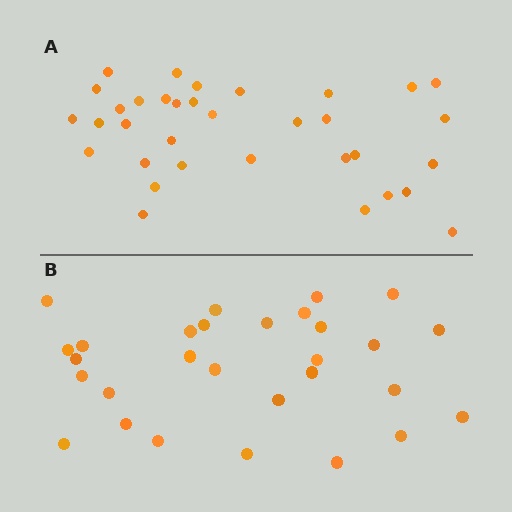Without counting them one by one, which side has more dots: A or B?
Region A (the top region) has more dots.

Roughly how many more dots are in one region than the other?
Region A has about 5 more dots than region B.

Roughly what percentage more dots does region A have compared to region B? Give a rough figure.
About 15% more.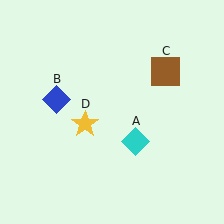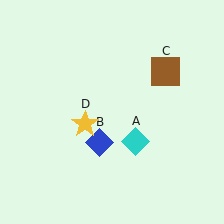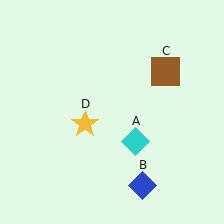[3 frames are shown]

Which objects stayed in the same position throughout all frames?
Cyan diamond (object A) and brown square (object C) and yellow star (object D) remained stationary.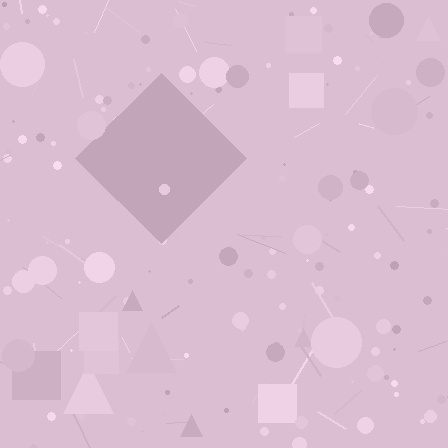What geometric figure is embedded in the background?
A diamond is embedded in the background.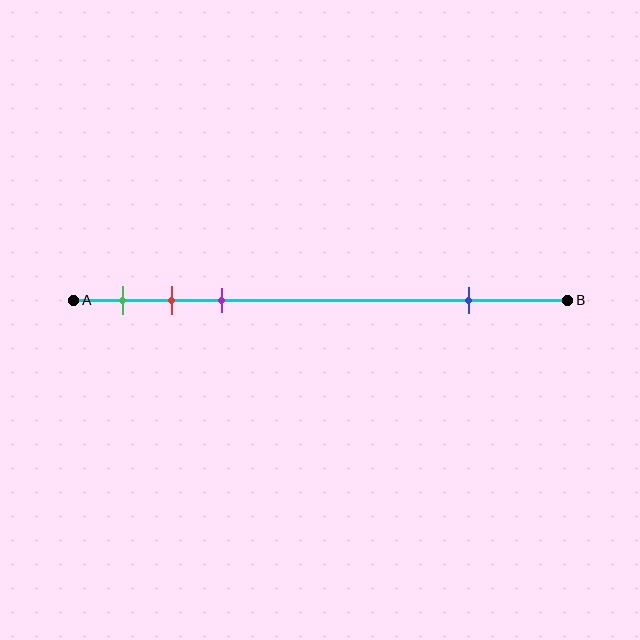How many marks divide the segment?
There are 4 marks dividing the segment.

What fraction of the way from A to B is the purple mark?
The purple mark is approximately 30% (0.3) of the way from A to B.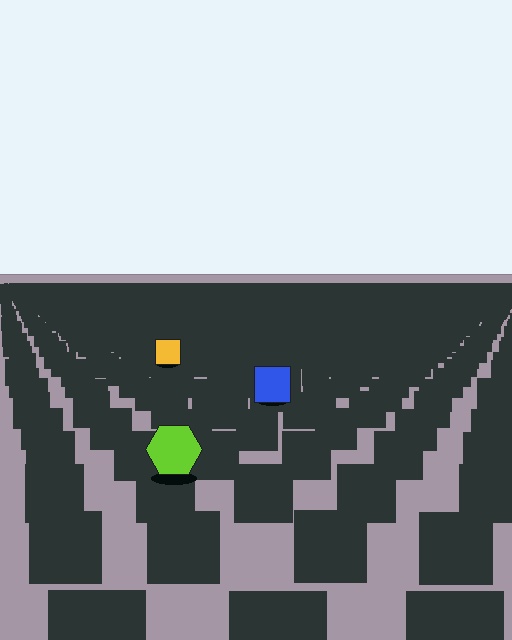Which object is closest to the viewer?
The lime hexagon is closest. The texture marks near it are larger and more spread out.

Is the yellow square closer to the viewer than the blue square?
No. The blue square is closer — you can tell from the texture gradient: the ground texture is coarser near it.